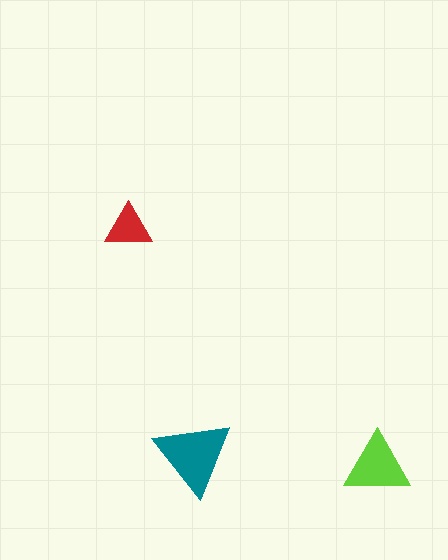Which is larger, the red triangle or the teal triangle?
The teal one.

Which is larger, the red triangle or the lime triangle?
The lime one.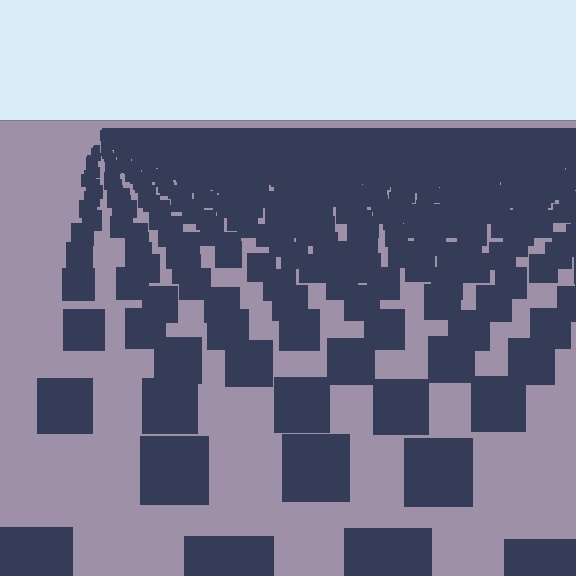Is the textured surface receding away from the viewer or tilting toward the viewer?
The surface is receding away from the viewer. Texture elements get smaller and denser toward the top.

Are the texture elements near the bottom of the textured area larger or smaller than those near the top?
Larger. Near the bottom, elements are closer to the viewer and appear at a bigger on-screen size.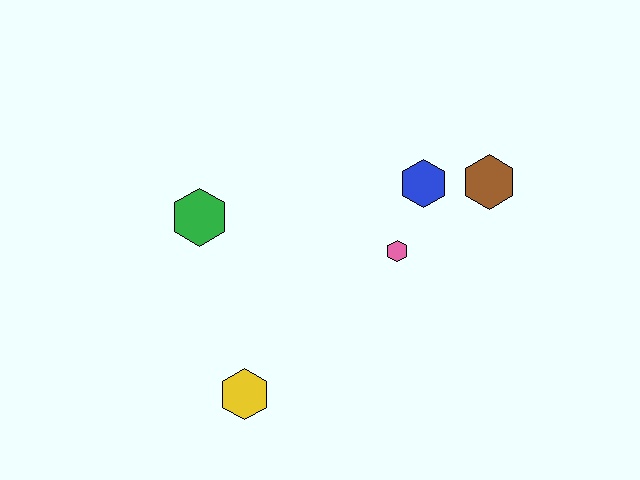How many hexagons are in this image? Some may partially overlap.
There are 5 hexagons.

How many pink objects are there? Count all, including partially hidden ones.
There is 1 pink object.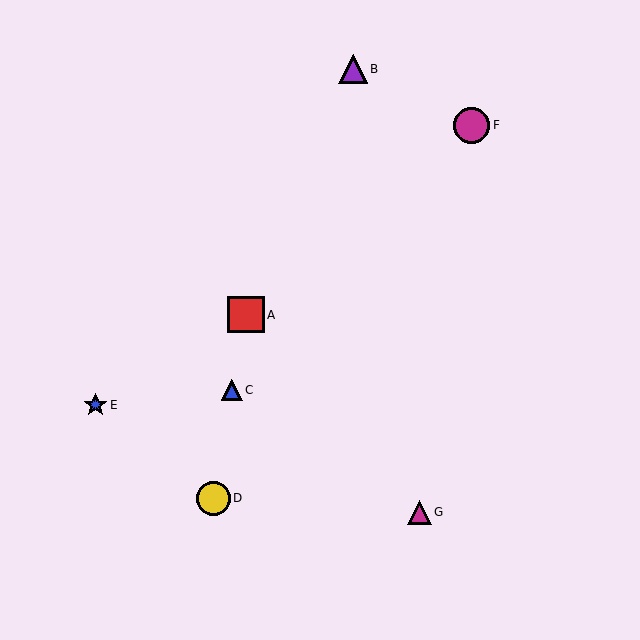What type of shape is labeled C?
Shape C is a blue triangle.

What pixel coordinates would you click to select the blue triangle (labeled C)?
Click at (232, 390) to select the blue triangle C.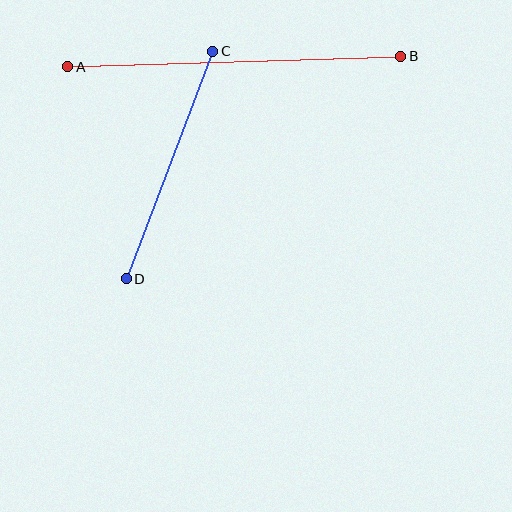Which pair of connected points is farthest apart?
Points A and B are farthest apart.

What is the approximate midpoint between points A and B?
The midpoint is at approximately (234, 61) pixels.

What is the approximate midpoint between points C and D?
The midpoint is at approximately (169, 165) pixels.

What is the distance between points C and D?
The distance is approximately 243 pixels.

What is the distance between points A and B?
The distance is approximately 333 pixels.